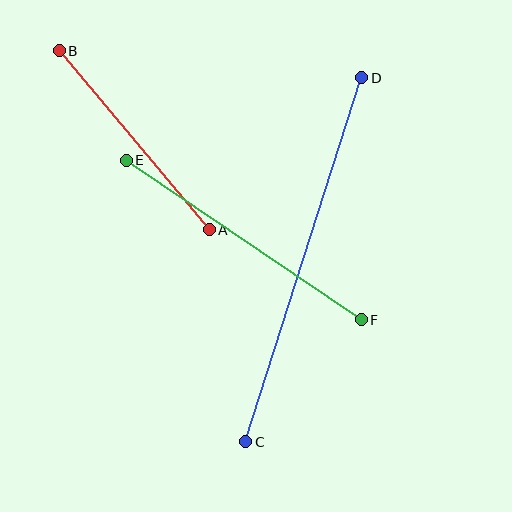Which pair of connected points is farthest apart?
Points C and D are farthest apart.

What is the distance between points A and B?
The distance is approximately 234 pixels.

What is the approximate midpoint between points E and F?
The midpoint is at approximately (244, 240) pixels.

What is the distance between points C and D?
The distance is approximately 382 pixels.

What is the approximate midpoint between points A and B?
The midpoint is at approximately (134, 140) pixels.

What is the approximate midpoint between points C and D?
The midpoint is at approximately (304, 260) pixels.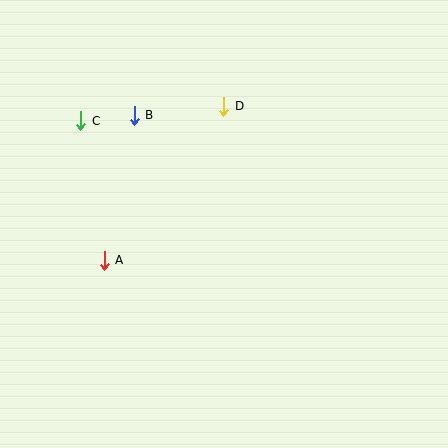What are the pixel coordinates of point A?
Point A is at (104, 260).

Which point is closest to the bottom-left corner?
Point A is closest to the bottom-left corner.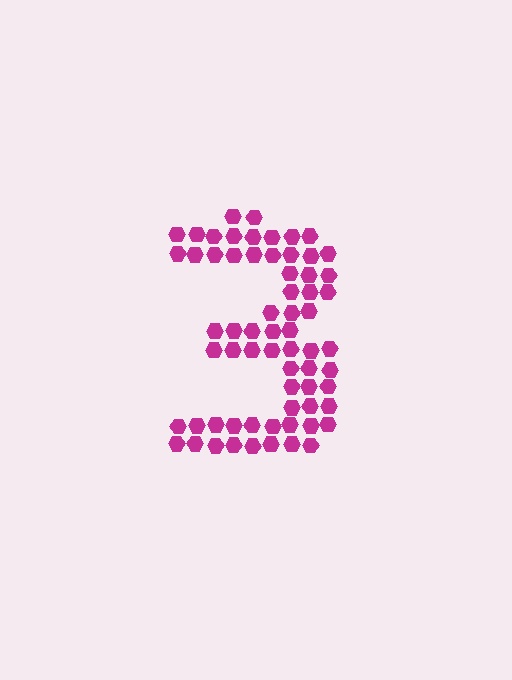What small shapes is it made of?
It is made of small hexagons.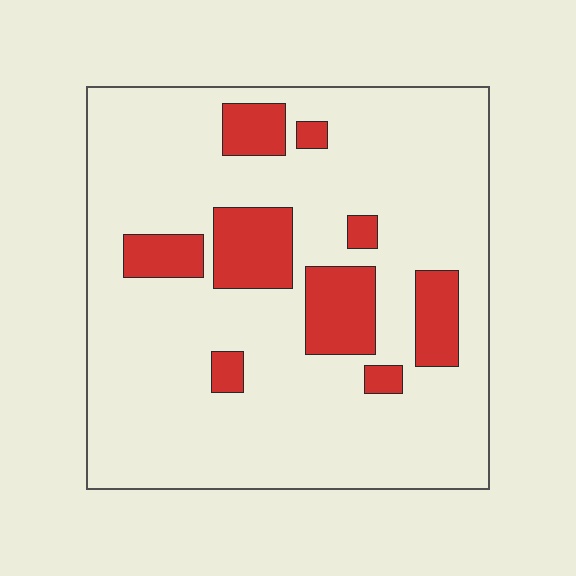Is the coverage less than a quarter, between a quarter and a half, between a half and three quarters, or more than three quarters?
Less than a quarter.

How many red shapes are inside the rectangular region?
9.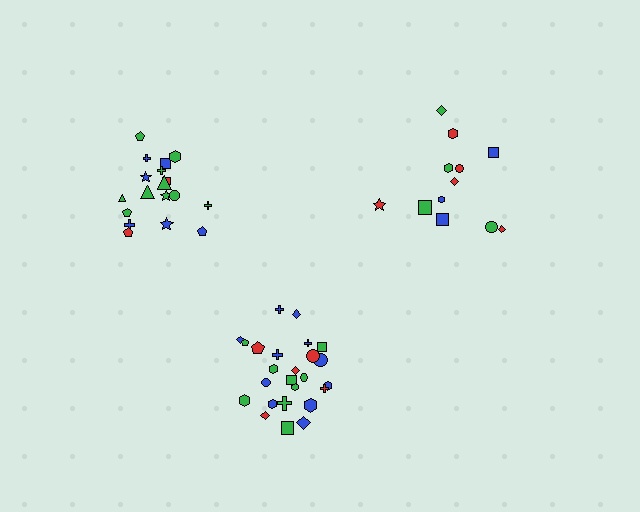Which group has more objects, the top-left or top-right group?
The top-left group.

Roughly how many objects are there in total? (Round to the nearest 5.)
Roughly 55 objects in total.